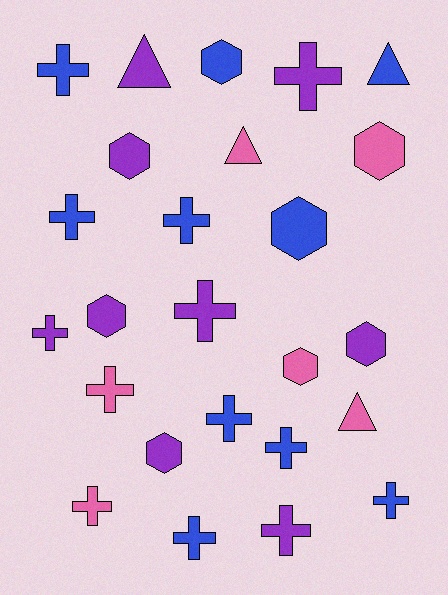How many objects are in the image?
There are 25 objects.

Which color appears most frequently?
Blue, with 10 objects.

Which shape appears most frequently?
Cross, with 13 objects.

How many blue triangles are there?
There is 1 blue triangle.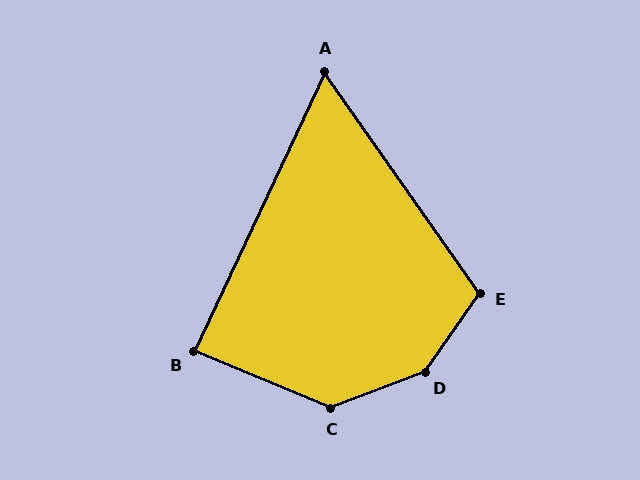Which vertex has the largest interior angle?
D, at approximately 146 degrees.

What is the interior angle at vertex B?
Approximately 88 degrees (approximately right).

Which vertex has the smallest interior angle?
A, at approximately 60 degrees.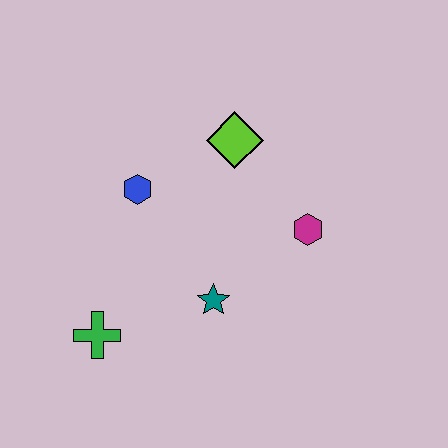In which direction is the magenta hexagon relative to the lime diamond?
The magenta hexagon is below the lime diamond.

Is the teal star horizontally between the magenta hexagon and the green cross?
Yes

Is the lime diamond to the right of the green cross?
Yes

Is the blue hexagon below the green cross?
No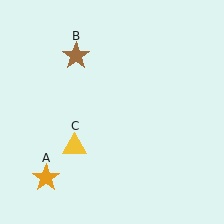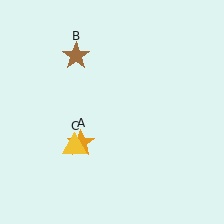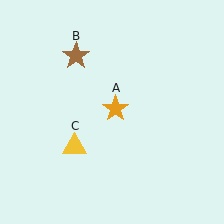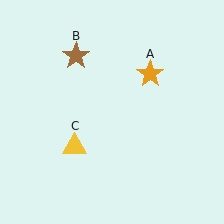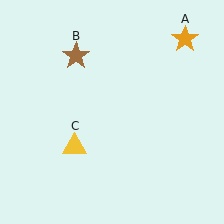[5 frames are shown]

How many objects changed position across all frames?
1 object changed position: orange star (object A).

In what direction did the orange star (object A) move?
The orange star (object A) moved up and to the right.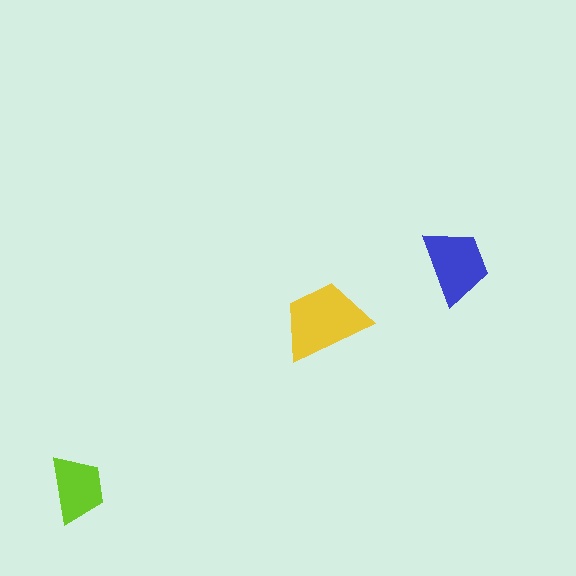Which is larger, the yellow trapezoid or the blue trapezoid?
The yellow one.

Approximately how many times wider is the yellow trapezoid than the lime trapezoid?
About 1.5 times wider.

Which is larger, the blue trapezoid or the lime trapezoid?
The blue one.